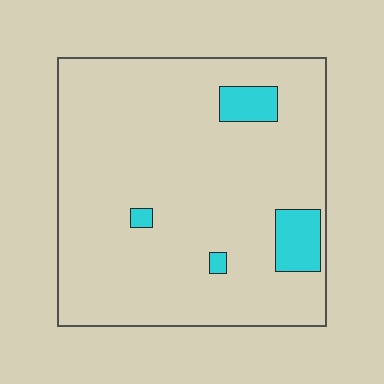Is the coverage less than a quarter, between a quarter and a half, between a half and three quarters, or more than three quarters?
Less than a quarter.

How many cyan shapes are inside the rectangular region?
4.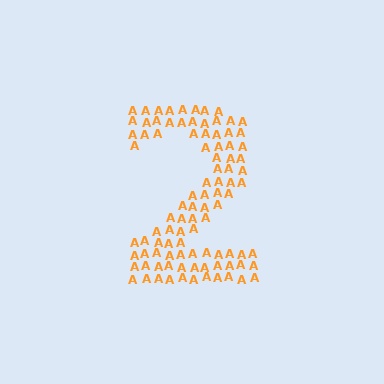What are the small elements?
The small elements are letter A's.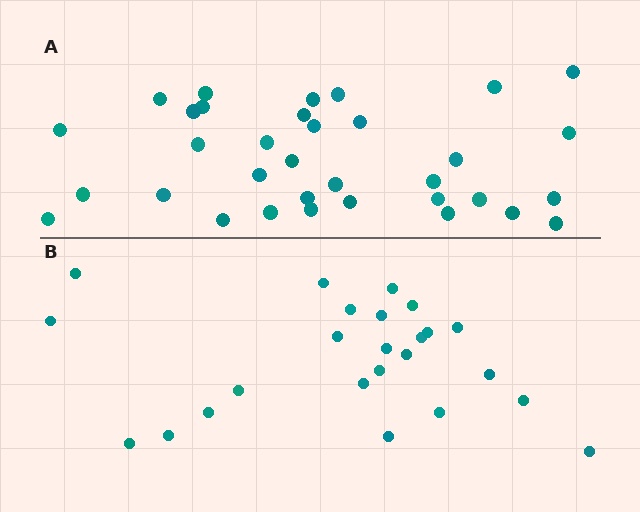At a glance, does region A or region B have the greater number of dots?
Region A (the top region) has more dots.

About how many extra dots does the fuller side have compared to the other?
Region A has roughly 10 or so more dots than region B.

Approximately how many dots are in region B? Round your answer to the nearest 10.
About 20 dots. (The exact count is 24, which rounds to 20.)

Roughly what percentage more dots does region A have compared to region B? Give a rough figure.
About 40% more.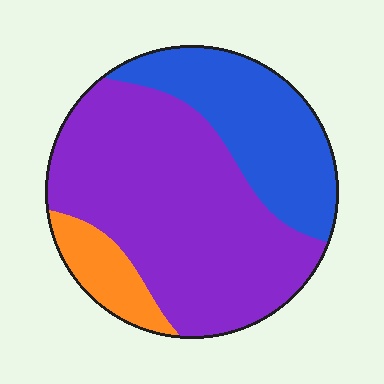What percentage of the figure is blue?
Blue covers 29% of the figure.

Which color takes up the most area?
Purple, at roughly 60%.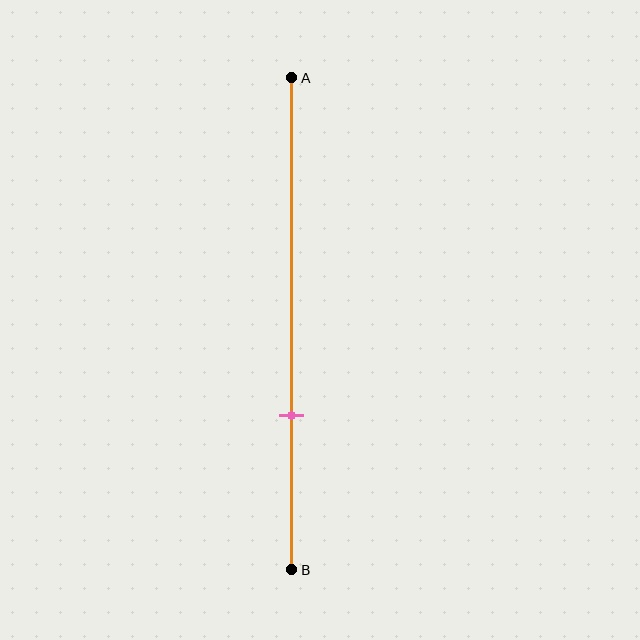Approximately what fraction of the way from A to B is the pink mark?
The pink mark is approximately 70% of the way from A to B.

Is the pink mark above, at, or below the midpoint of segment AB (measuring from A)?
The pink mark is below the midpoint of segment AB.